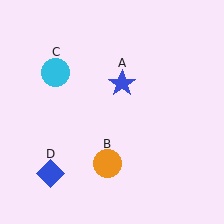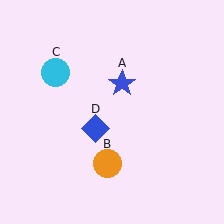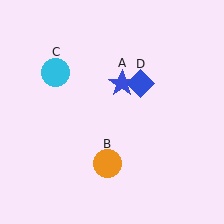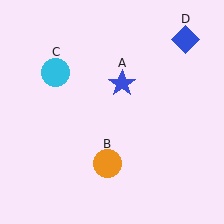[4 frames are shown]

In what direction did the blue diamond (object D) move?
The blue diamond (object D) moved up and to the right.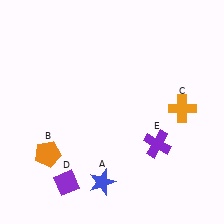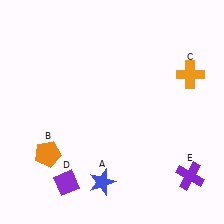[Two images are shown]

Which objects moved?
The objects that moved are: the orange cross (C), the purple cross (E).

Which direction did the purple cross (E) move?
The purple cross (E) moved right.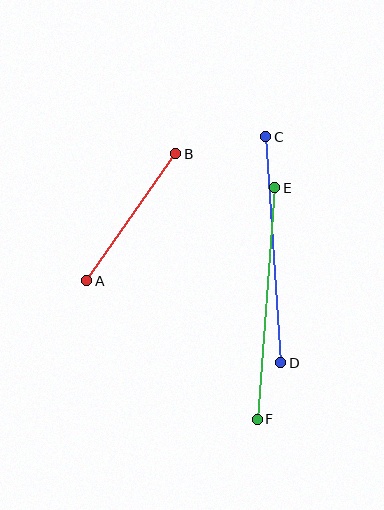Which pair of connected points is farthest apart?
Points E and F are farthest apart.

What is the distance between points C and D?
The distance is approximately 226 pixels.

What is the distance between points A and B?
The distance is approximately 155 pixels.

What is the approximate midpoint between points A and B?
The midpoint is at approximately (131, 217) pixels.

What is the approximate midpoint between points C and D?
The midpoint is at approximately (273, 250) pixels.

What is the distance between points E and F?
The distance is approximately 232 pixels.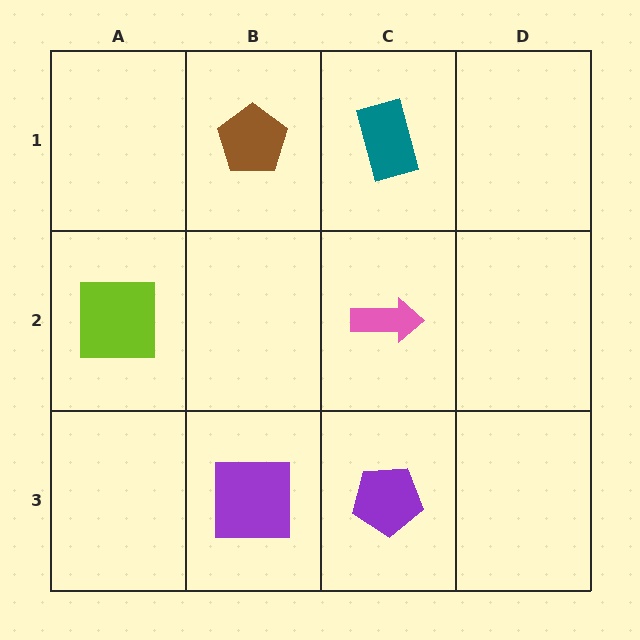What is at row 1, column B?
A brown pentagon.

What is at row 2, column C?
A pink arrow.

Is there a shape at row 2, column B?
No, that cell is empty.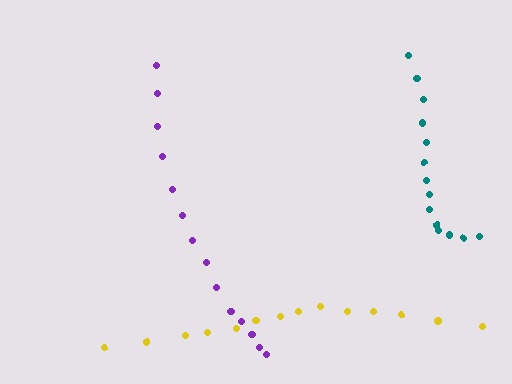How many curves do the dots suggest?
There are 3 distinct paths.